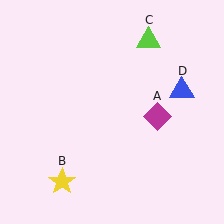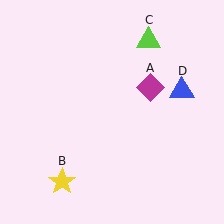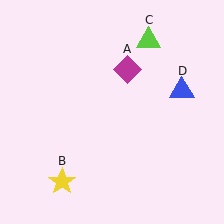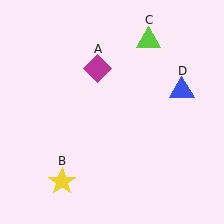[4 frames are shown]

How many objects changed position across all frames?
1 object changed position: magenta diamond (object A).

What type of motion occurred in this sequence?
The magenta diamond (object A) rotated counterclockwise around the center of the scene.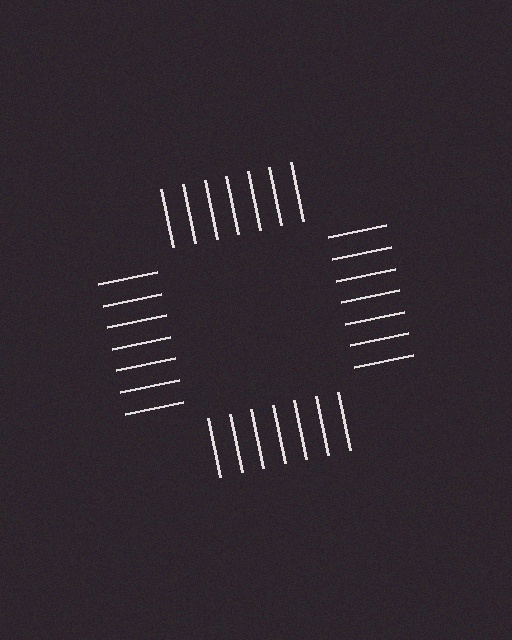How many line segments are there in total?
28 — 7 along each of the 4 edges.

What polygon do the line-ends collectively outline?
An illusory square — the line segments terminate on its edges but no continuous stroke is drawn.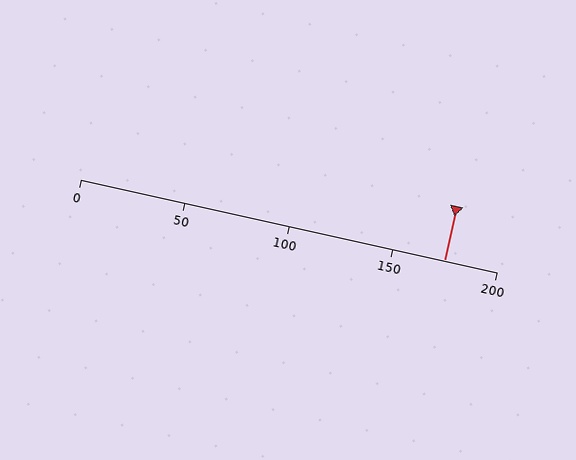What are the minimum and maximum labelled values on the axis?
The axis runs from 0 to 200.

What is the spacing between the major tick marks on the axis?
The major ticks are spaced 50 apart.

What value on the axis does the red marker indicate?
The marker indicates approximately 175.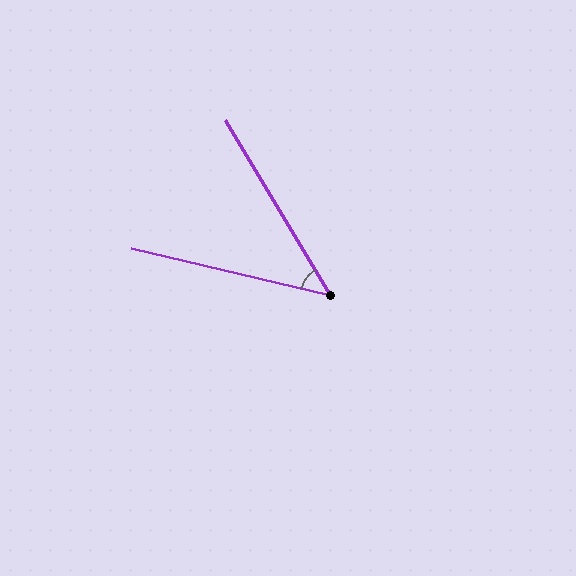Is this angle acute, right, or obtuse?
It is acute.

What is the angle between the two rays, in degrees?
Approximately 46 degrees.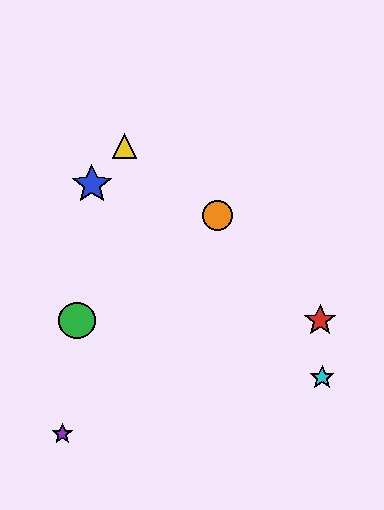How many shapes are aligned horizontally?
2 shapes (the red star, the green circle) are aligned horizontally.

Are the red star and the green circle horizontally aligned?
Yes, both are at y≈320.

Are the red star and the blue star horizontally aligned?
No, the red star is at y≈320 and the blue star is at y≈184.